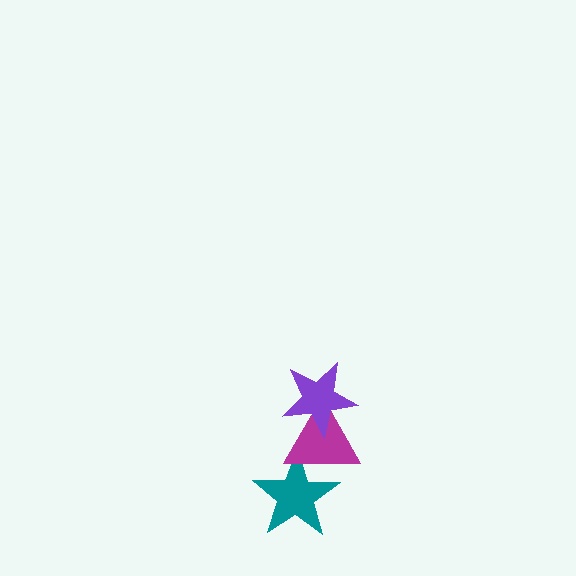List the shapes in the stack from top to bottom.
From top to bottom: the purple star, the magenta triangle, the teal star.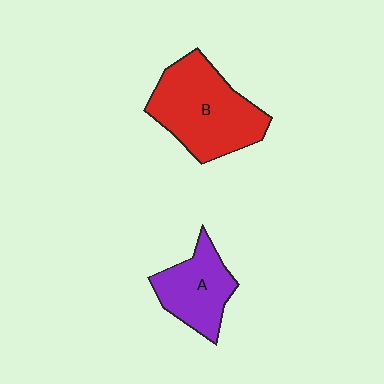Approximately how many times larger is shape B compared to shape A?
Approximately 1.6 times.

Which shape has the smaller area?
Shape A (purple).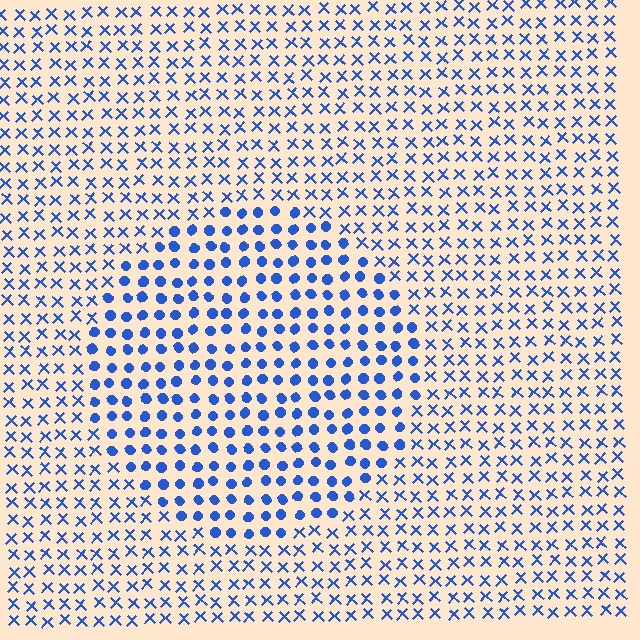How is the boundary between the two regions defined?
The boundary is defined by a change in element shape: circles inside vs. X marks outside. All elements share the same color and spacing.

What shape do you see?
I see a circle.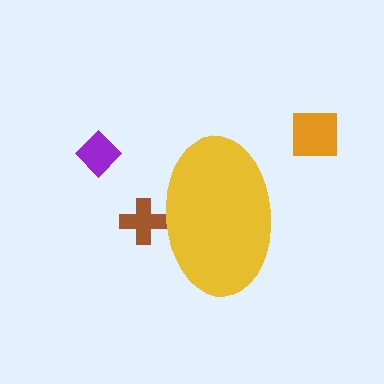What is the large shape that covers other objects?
A yellow ellipse.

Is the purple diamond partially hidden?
No, the purple diamond is fully visible.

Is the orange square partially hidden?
No, the orange square is fully visible.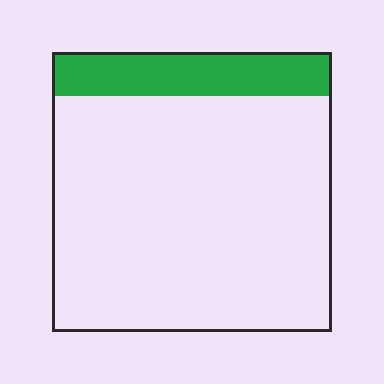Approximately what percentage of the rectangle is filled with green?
Approximately 15%.